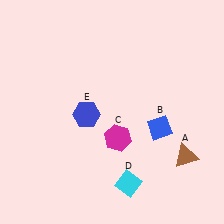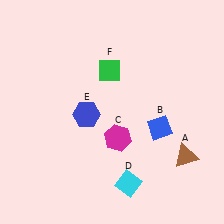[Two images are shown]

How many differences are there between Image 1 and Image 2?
There is 1 difference between the two images.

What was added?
A green diamond (F) was added in Image 2.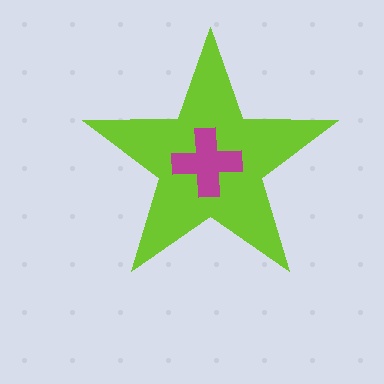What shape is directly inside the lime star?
The magenta cross.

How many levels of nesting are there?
2.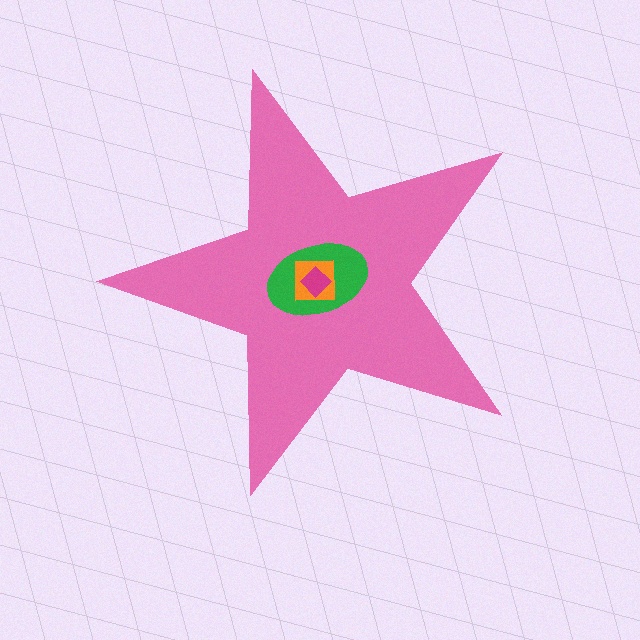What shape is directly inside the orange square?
The magenta diamond.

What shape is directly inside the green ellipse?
The orange square.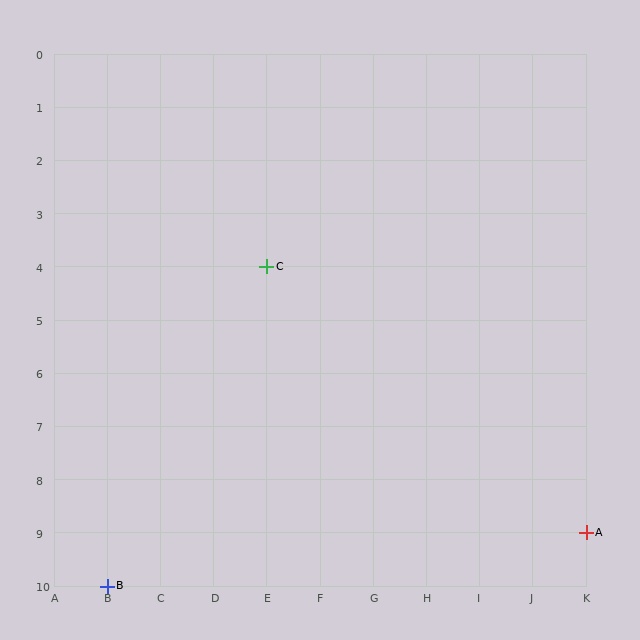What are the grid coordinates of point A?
Point A is at grid coordinates (K, 9).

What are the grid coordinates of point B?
Point B is at grid coordinates (B, 10).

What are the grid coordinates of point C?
Point C is at grid coordinates (E, 4).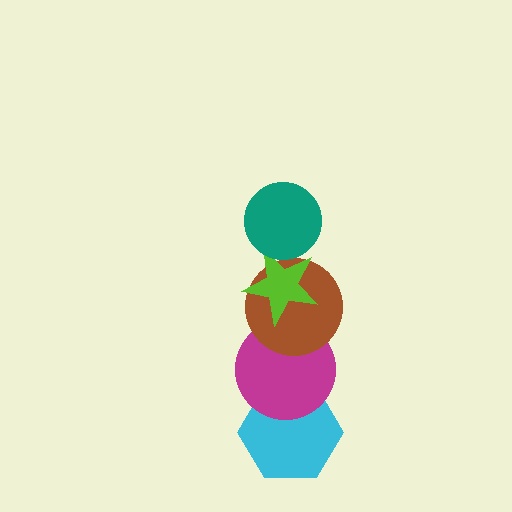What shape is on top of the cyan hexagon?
The magenta circle is on top of the cyan hexagon.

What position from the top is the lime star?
The lime star is 2nd from the top.